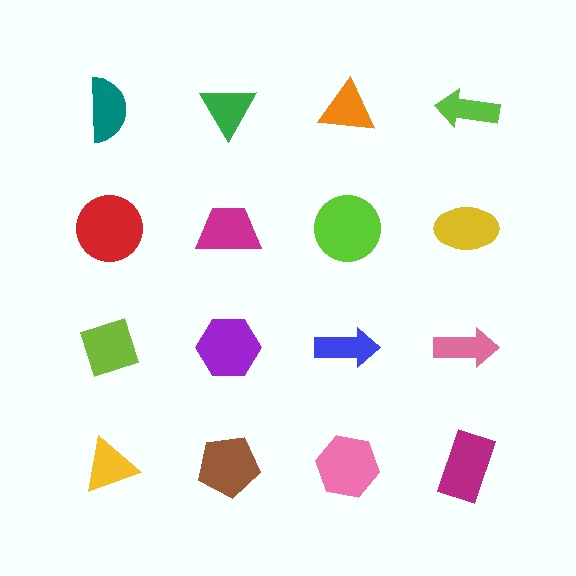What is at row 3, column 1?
A lime diamond.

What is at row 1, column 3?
An orange triangle.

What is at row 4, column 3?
A pink hexagon.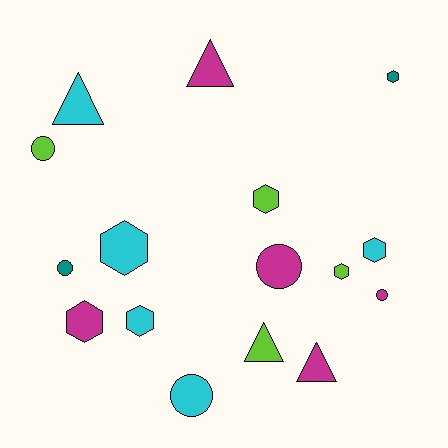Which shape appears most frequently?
Hexagon, with 7 objects.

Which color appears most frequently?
Magenta, with 5 objects.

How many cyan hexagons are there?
There are 3 cyan hexagons.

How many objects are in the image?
There are 16 objects.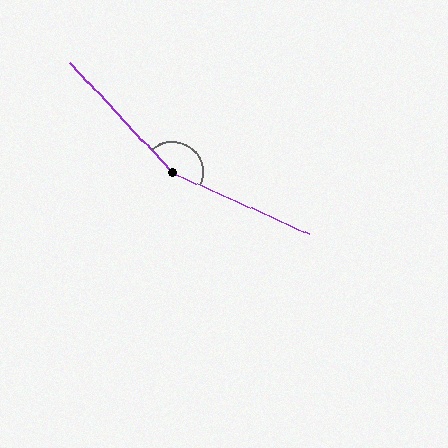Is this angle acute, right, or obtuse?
It is obtuse.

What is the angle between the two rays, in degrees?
Approximately 157 degrees.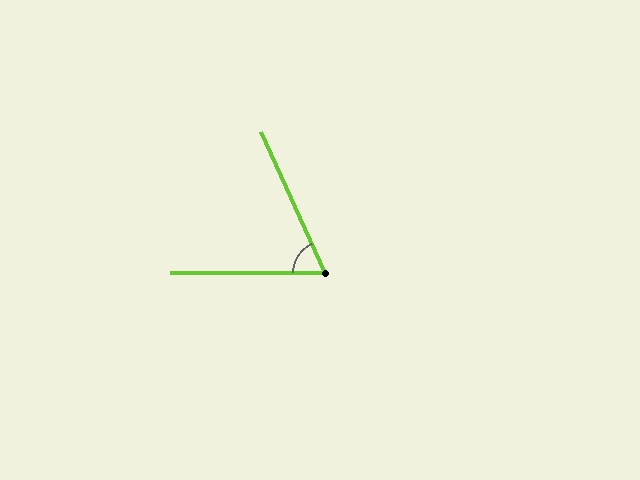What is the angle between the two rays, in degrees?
Approximately 66 degrees.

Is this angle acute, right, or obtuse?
It is acute.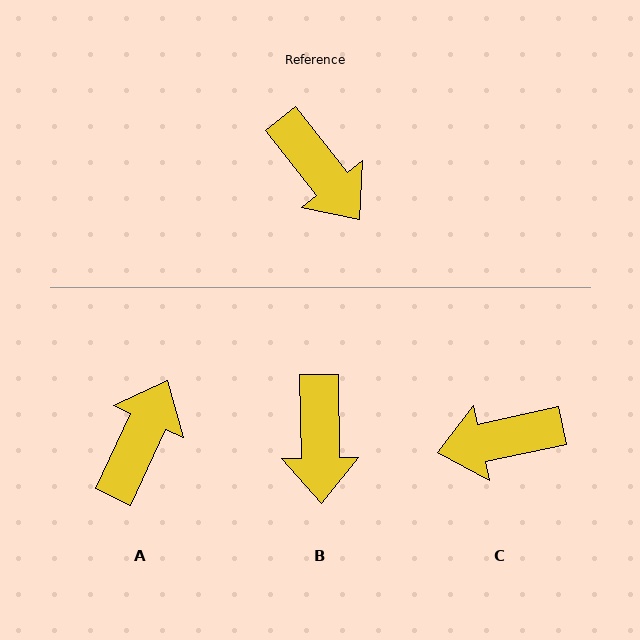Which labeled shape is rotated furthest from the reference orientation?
A, about 117 degrees away.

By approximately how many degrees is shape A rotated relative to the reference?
Approximately 117 degrees counter-clockwise.